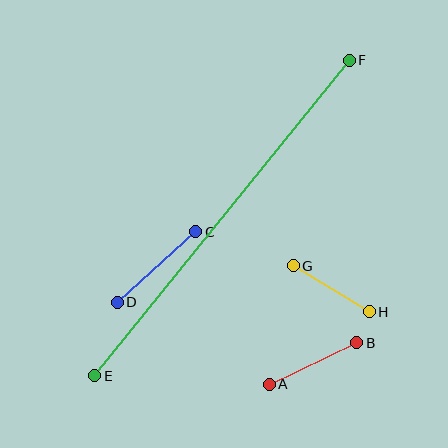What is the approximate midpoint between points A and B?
The midpoint is at approximately (313, 363) pixels.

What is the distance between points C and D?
The distance is approximately 106 pixels.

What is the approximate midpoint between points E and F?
The midpoint is at approximately (222, 218) pixels.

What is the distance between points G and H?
The distance is approximately 89 pixels.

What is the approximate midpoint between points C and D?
The midpoint is at approximately (156, 267) pixels.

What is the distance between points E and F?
The distance is approximately 406 pixels.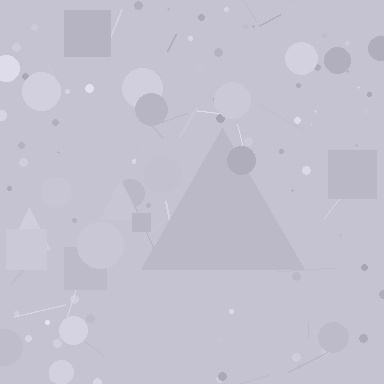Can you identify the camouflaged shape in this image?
The camouflaged shape is a triangle.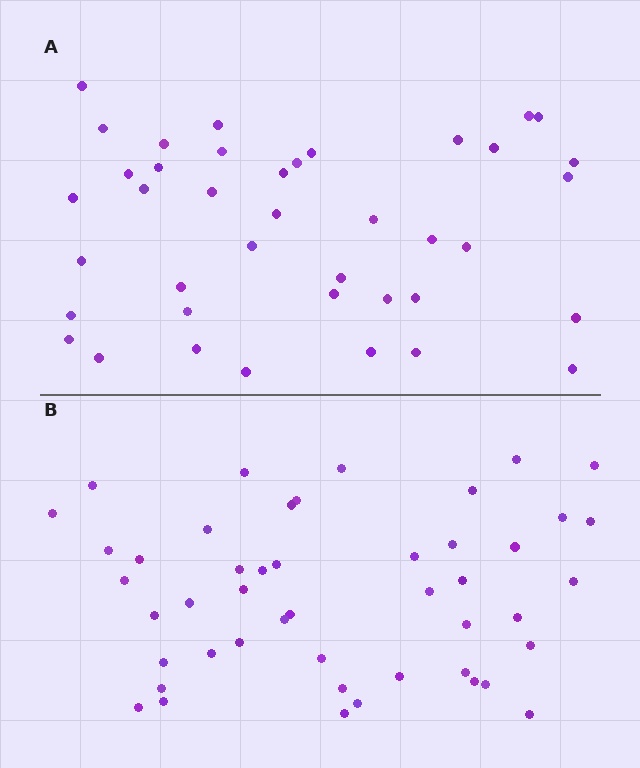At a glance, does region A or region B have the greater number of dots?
Region B (the bottom region) has more dots.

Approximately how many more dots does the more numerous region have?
Region B has roughly 8 or so more dots than region A.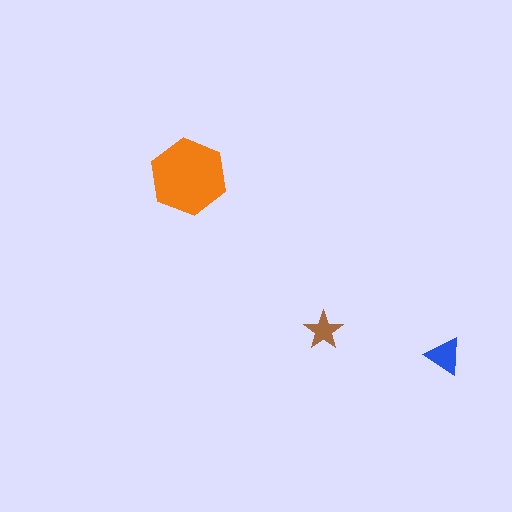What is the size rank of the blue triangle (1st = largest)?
2nd.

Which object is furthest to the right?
The blue triangle is rightmost.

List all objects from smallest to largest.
The brown star, the blue triangle, the orange hexagon.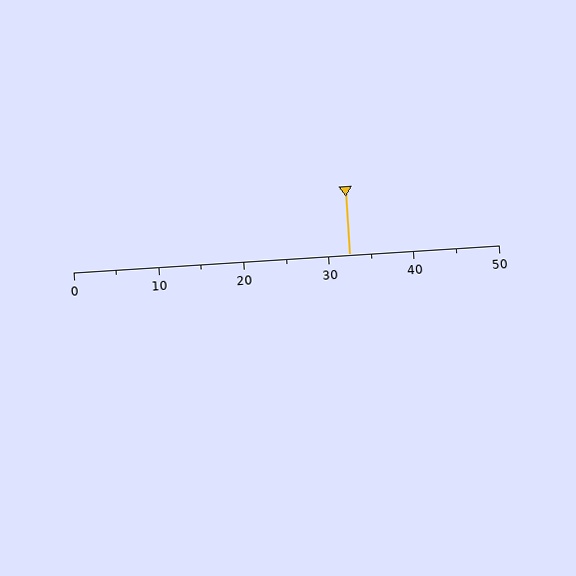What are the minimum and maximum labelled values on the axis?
The axis runs from 0 to 50.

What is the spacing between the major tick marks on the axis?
The major ticks are spaced 10 apart.